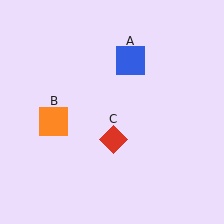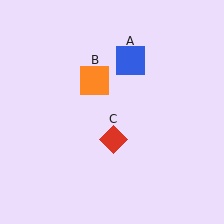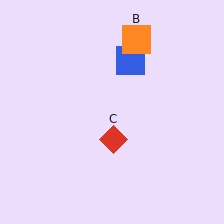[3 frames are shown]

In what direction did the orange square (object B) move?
The orange square (object B) moved up and to the right.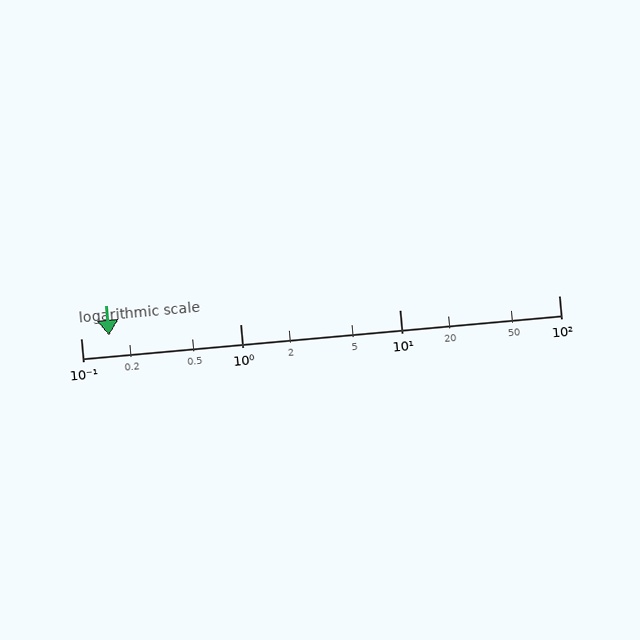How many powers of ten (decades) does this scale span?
The scale spans 3 decades, from 0.1 to 100.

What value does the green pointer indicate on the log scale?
The pointer indicates approximately 0.15.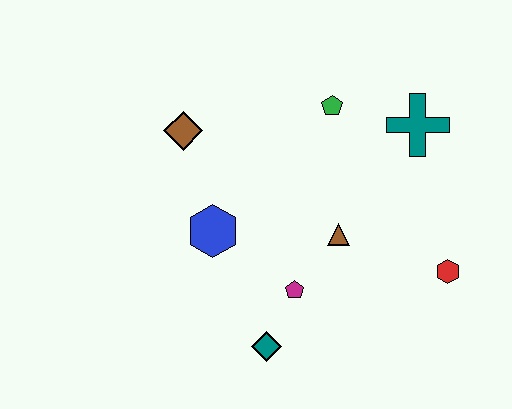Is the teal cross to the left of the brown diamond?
No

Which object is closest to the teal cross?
The green pentagon is closest to the teal cross.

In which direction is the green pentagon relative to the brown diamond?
The green pentagon is to the right of the brown diamond.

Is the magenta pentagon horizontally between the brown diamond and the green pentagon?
Yes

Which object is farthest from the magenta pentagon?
The teal cross is farthest from the magenta pentagon.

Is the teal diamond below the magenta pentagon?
Yes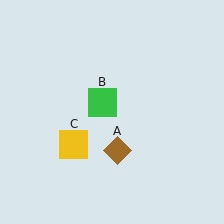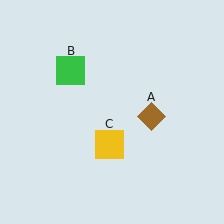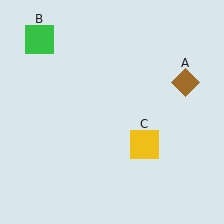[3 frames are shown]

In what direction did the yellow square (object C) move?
The yellow square (object C) moved right.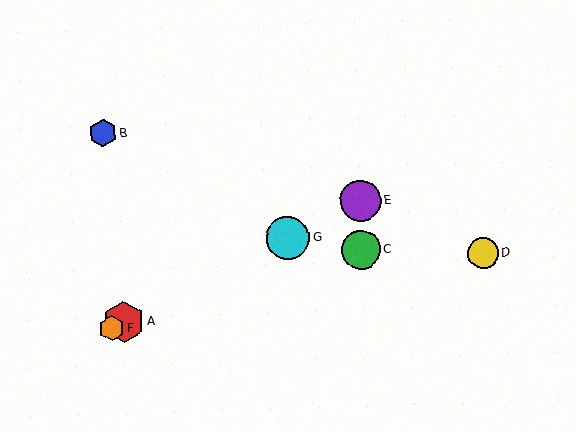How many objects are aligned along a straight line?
4 objects (A, E, F, G) are aligned along a straight line.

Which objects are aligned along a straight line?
Objects A, E, F, G are aligned along a straight line.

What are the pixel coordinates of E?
Object E is at (360, 201).